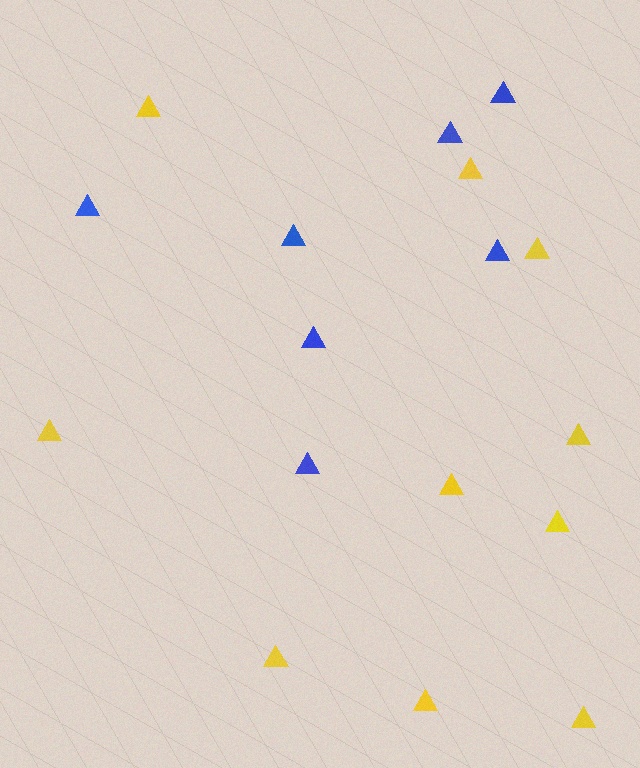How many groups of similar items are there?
There are 2 groups: one group of blue triangles (7) and one group of yellow triangles (10).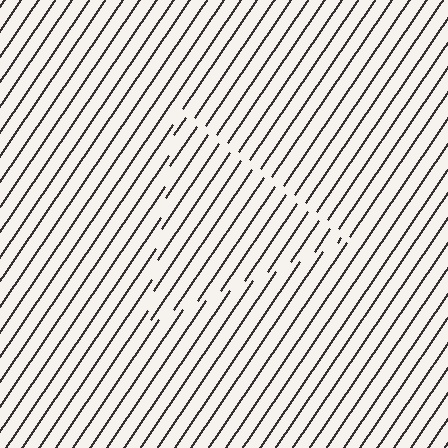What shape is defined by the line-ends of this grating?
An illusory triangle. The interior of the shape contains the same grating, shifted by half a period — the contour is defined by the phase discontinuity where line-ends from the inner and outer gratings abut.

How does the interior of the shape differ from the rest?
The interior of the shape contains the same grating, shifted by half a period — the contour is defined by the phase discontinuity where line-ends from the inner and outer gratings abut.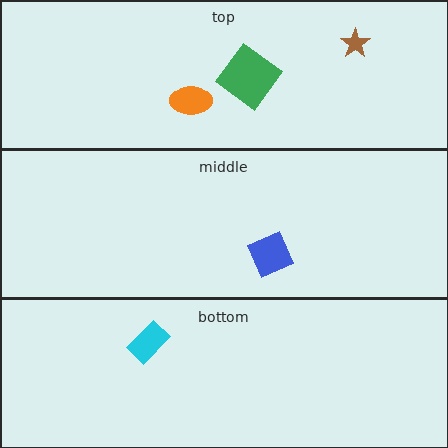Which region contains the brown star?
The top region.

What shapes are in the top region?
The orange ellipse, the green diamond, the brown star.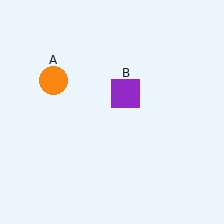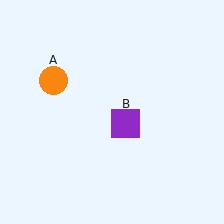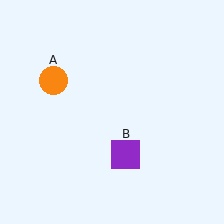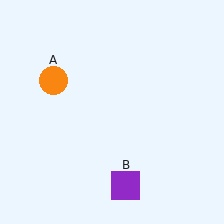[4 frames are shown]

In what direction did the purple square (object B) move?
The purple square (object B) moved down.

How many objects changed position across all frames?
1 object changed position: purple square (object B).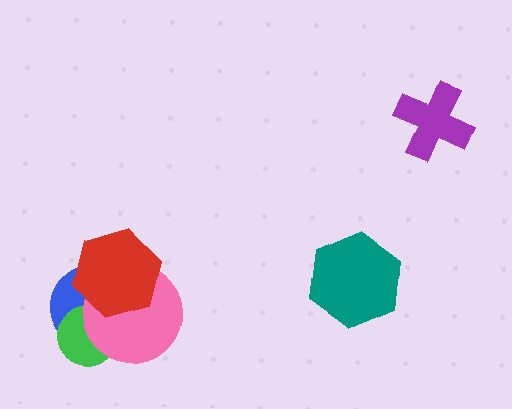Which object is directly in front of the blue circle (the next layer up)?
The green circle is directly in front of the blue circle.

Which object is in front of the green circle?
The pink circle is in front of the green circle.